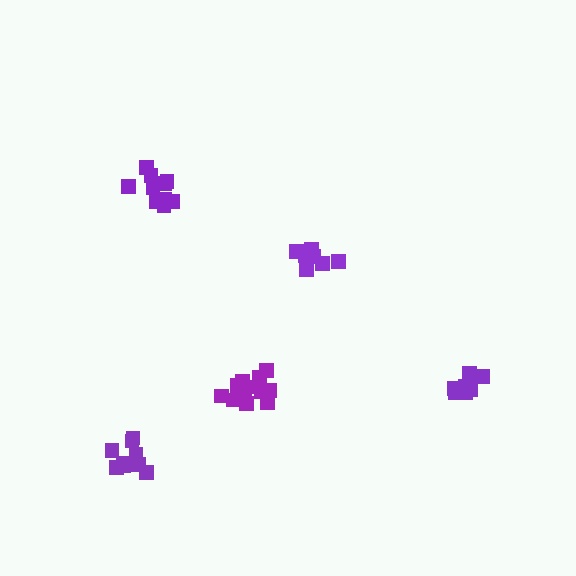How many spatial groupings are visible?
There are 5 spatial groupings.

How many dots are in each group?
Group 1: 9 dots, Group 2: 8 dots, Group 3: 10 dots, Group 4: 12 dots, Group 5: 9 dots (48 total).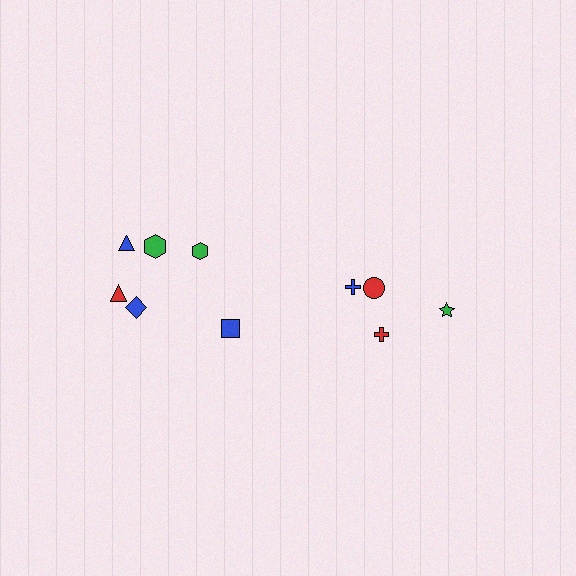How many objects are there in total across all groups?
There are 10 objects.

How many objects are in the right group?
There are 4 objects.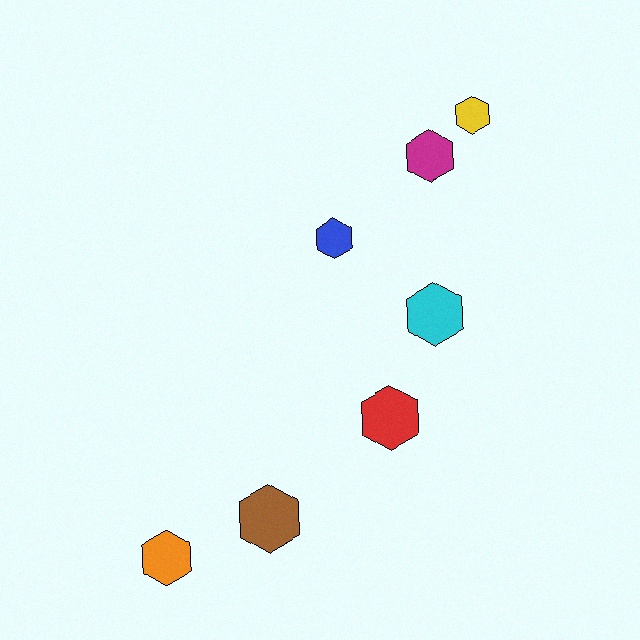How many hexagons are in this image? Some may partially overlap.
There are 7 hexagons.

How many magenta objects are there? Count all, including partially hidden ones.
There is 1 magenta object.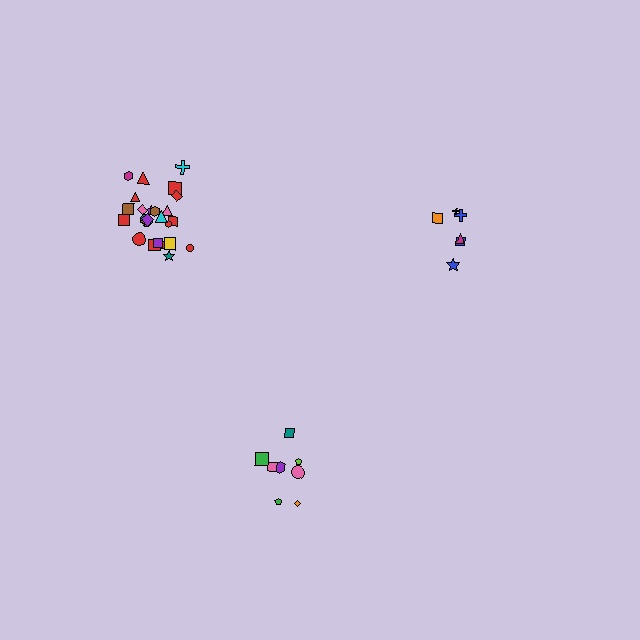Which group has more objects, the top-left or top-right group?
The top-left group.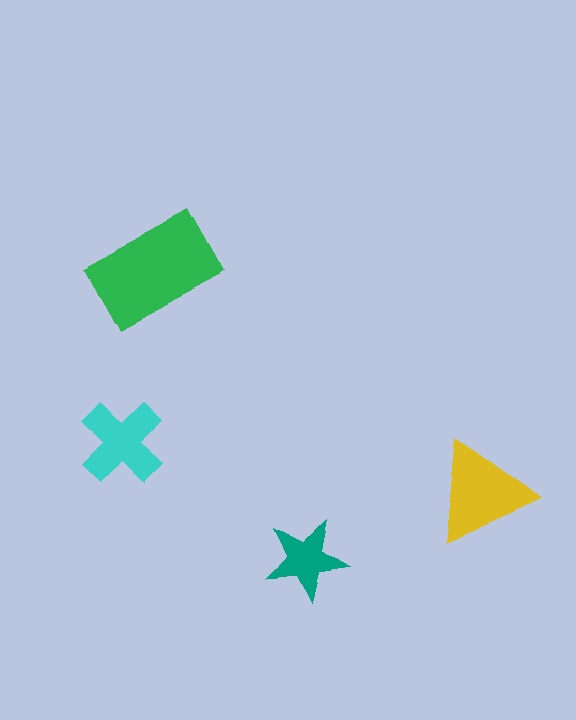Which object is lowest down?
The teal star is bottommost.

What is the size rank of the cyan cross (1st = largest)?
3rd.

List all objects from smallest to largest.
The teal star, the cyan cross, the yellow triangle, the green rectangle.